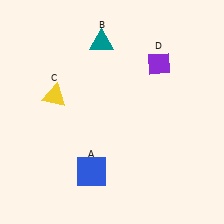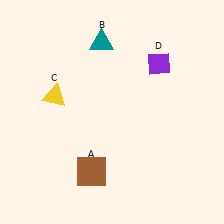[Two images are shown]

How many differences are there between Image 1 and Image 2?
There is 1 difference between the two images.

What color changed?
The square (A) changed from blue in Image 1 to brown in Image 2.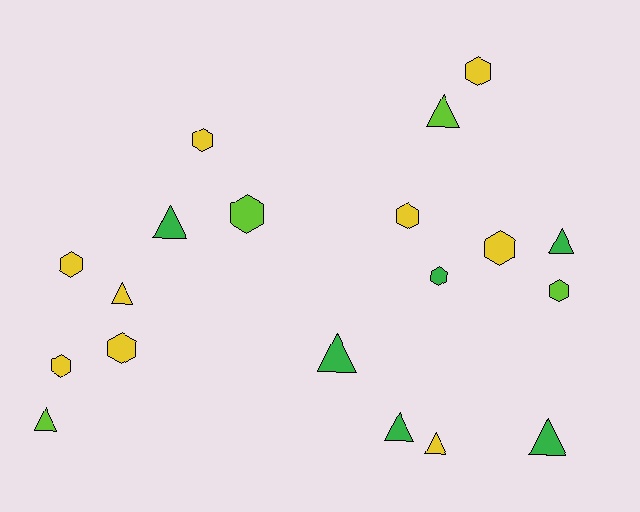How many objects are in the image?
There are 19 objects.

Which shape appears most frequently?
Hexagon, with 10 objects.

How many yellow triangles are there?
There are 2 yellow triangles.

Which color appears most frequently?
Yellow, with 9 objects.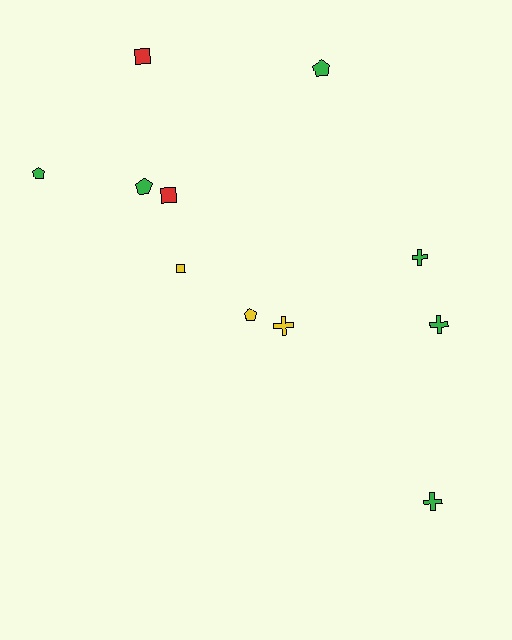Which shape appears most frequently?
Pentagon, with 4 objects.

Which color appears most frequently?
Green, with 6 objects.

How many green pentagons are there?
There are 3 green pentagons.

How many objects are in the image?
There are 11 objects.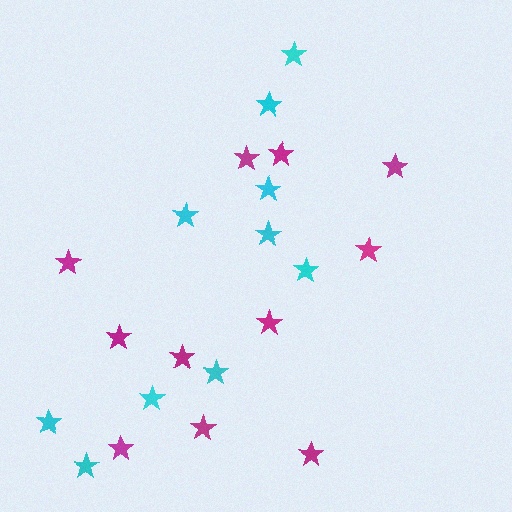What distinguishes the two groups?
There are 2 groups: one group of cyan stars (10) and one group of magenta stars (11).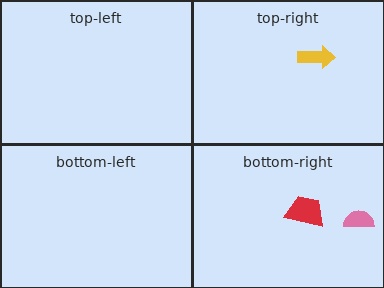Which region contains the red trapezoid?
The bottom-right region.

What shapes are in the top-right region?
The yellow arrow.